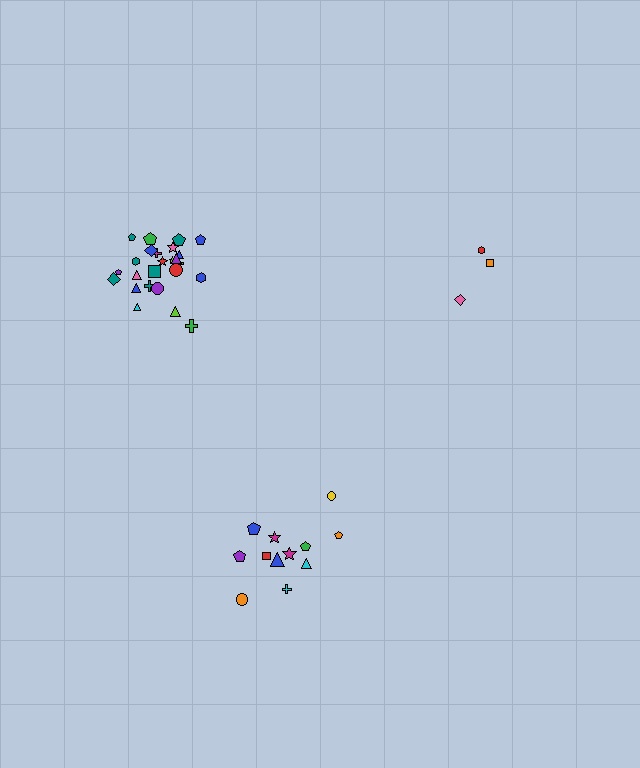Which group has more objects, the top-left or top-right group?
The top-left group.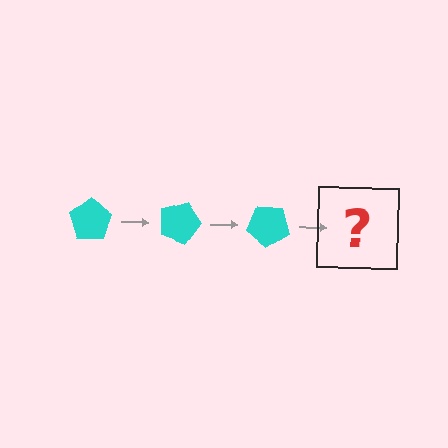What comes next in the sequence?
The next element should be a cyan pentagon rotated 60 degrees.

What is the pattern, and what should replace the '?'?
The pattern is that the pentagon rotates 20 degrees each step. The '?' should be a cyan pentagon rotated 60 degrees.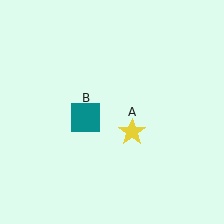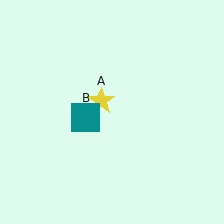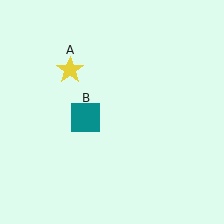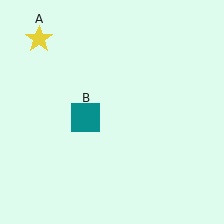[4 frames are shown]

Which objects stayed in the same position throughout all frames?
Teal square (object B) remained stationary.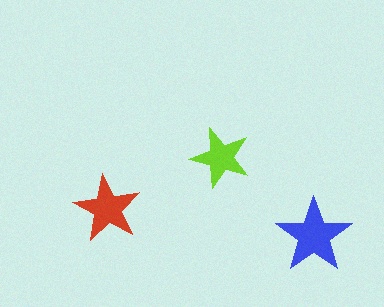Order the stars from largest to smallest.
the blue one, the red one, the lime one.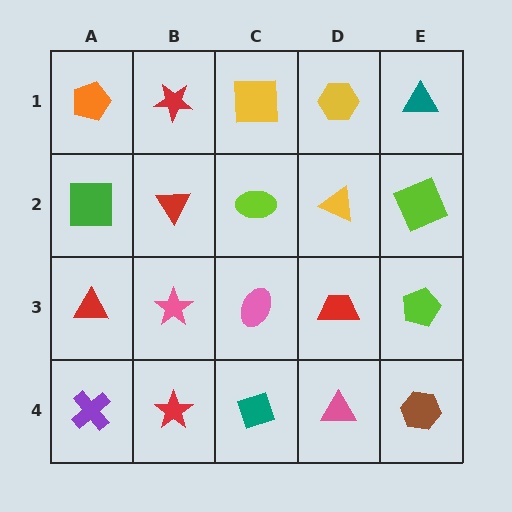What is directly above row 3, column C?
A lime ellipse.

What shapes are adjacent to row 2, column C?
A yellow square (row 1, column C), a pink ellipse (row 3, column C), a red triangle (row 2, column B), a yellow triangle (row 2, column D).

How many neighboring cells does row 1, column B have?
3.